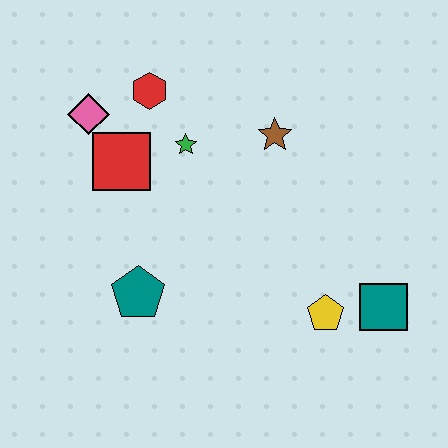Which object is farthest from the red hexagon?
The teal square is farthest from the red hexagon.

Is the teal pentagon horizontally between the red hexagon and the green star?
No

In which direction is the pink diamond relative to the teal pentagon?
The pink diamond is above the teal pentagon.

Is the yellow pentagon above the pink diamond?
No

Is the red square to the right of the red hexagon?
No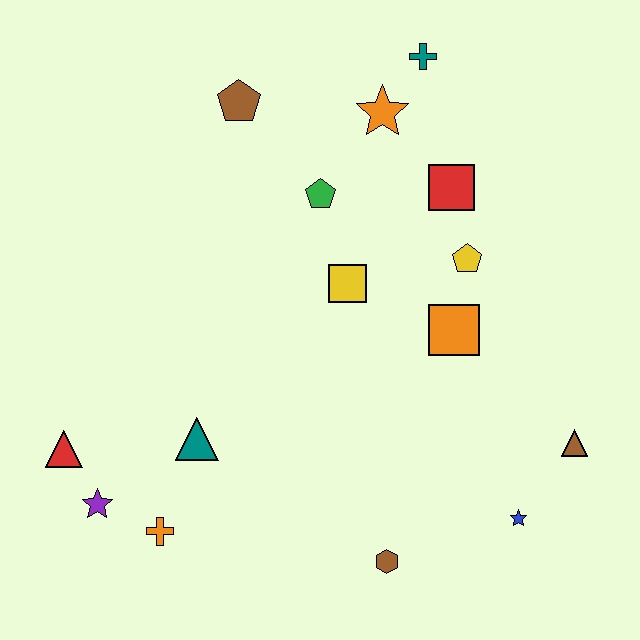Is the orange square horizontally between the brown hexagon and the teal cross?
No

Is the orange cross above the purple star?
No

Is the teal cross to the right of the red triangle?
Yes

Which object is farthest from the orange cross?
The teal cross is farthest from the orange cross.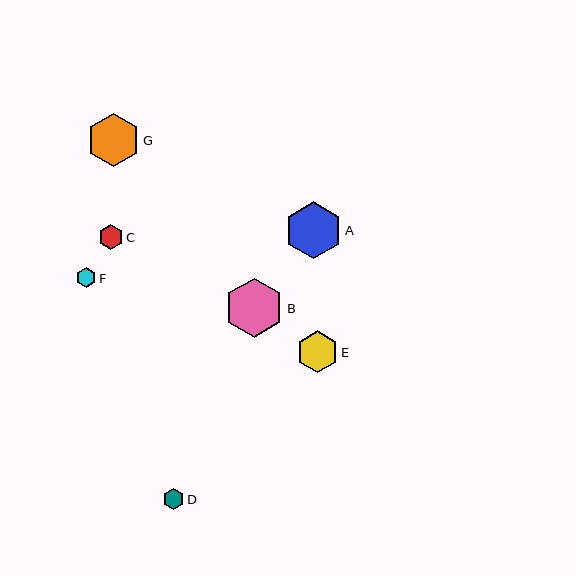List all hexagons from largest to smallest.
From largest to smallest: B, A, G, E, C, D, F.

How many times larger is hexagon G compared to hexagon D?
Hexagon G is approximately 2.5 times the size of hexagon D.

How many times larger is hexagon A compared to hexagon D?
Hexagon A is approximately 2.7 times the size of hexagon D.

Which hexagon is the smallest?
Hexagon F is the smallest with a size of approximately 20 pixels.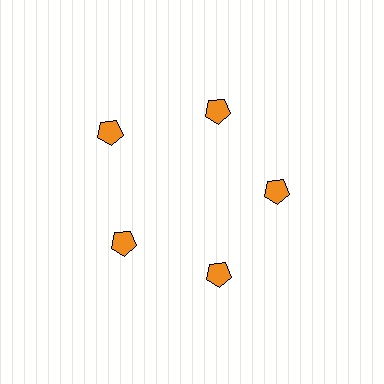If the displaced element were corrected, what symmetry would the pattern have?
It would have 5-fold rotational symmetry — the pattern would map onto itself every 72 degrees.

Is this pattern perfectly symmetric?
No. The 5 orange pentagons are arranged in a ring, but one element near the 10 o'clock position is pushed outward from the center, breaking the 5-fold rotational symmetry.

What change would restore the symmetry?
The symmetry would be restored by moving it inward, back onto the ring so that all 5 pentagons sit at equal angles and equal distance from the center.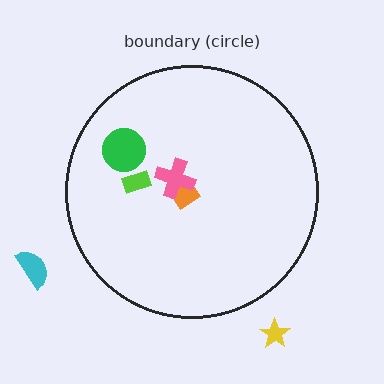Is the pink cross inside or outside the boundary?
Inside.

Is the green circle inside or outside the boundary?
Inside.